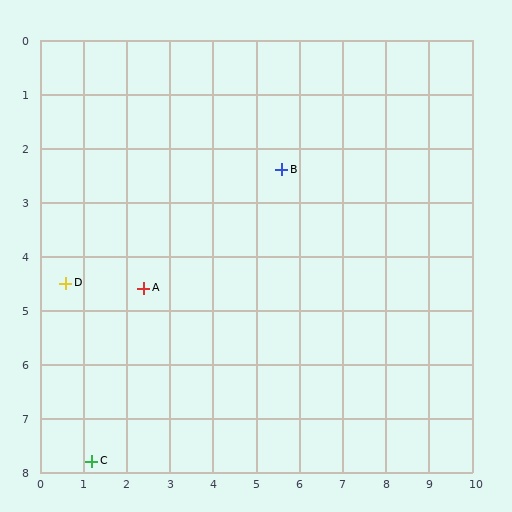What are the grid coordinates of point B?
Point B is at approximately (5.6, 2.4).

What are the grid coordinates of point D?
Point D is at approximately (0.6, 4.5).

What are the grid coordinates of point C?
Point C is at approximately (1.2, 7.8).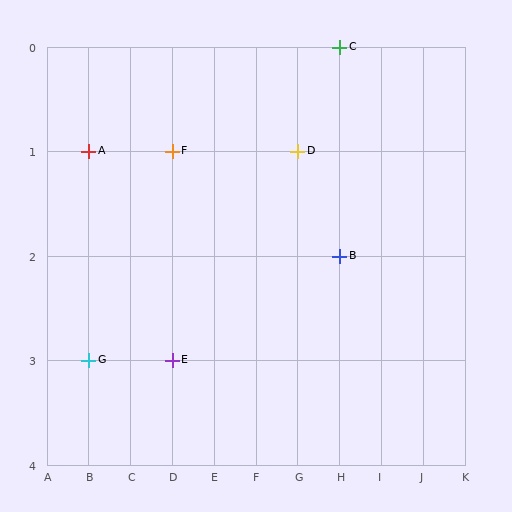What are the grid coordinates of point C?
Point C is at grid coordinates (H, 0).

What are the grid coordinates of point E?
Point E is at grid coordinates (D, 3).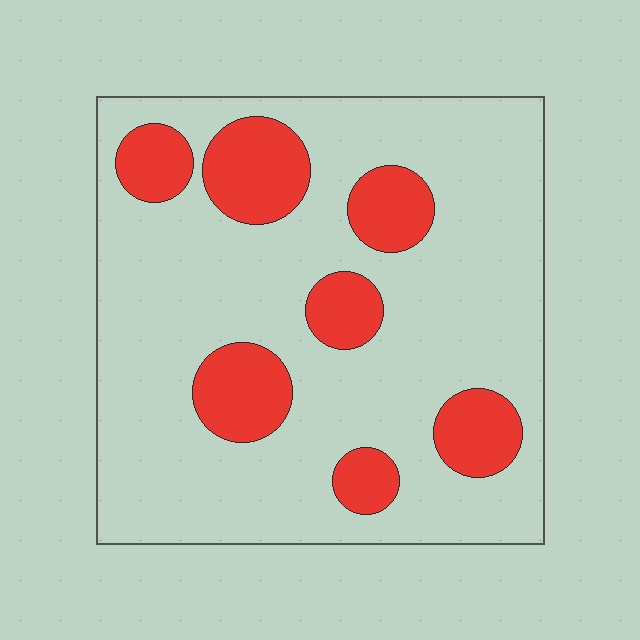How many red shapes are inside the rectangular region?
7.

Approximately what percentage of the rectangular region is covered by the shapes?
Approximately 20%.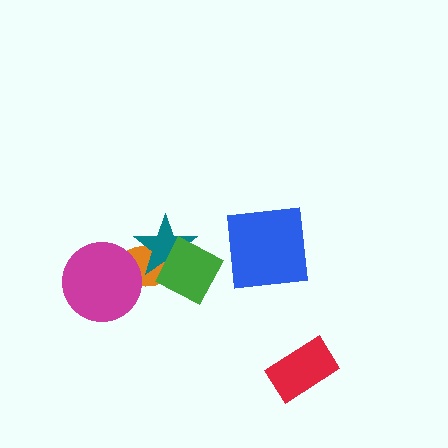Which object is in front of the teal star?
The green diamond is in front of the teal star.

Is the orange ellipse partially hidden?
Yes, it is partially covered by another shape.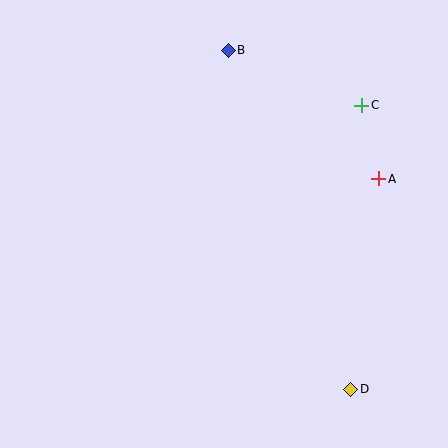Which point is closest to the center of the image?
Point A at (379, 179) is closest to the center.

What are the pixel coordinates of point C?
Point C is at (362, 105).